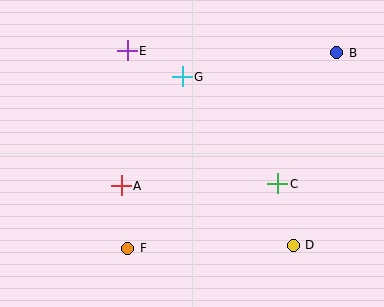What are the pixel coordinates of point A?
Point A is at (121, 186).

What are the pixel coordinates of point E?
Point E is at (127, 51).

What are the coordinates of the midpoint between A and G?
The midpoint between A and G is at (152, 131).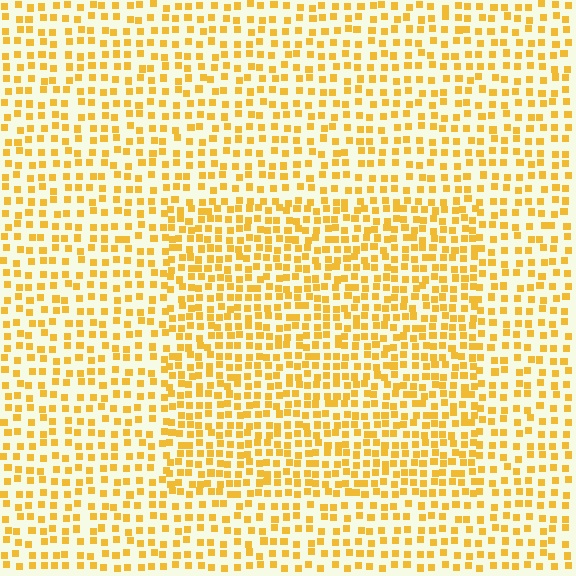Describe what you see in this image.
The image contains small yellow elements arranged at two different densities. A rectangle-shaped region is visible where the elements are more densely packed than the surrounding area.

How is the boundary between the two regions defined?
The boundary is defined by a change in element density (approximately 1.6x ratio). All elements are the same color, size, and shape.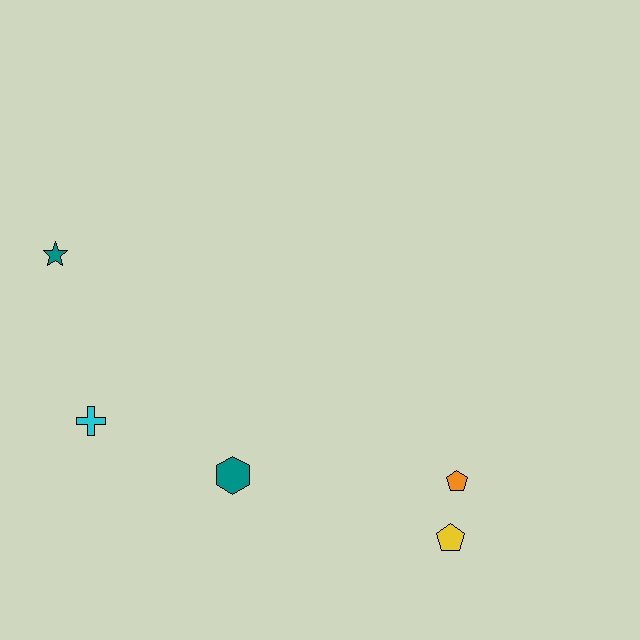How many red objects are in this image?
There are no red objects.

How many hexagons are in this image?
There is 1 hexagon.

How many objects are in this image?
There are 5 objects.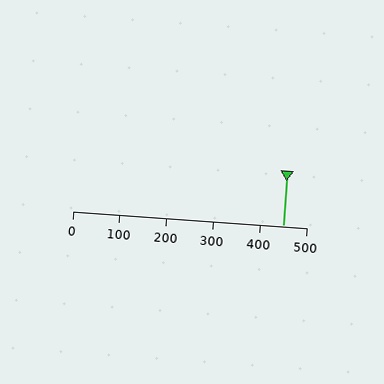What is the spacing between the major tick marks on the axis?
The major ticks are spaced 100 apart.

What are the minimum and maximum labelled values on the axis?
The axis runs from 0 to 500.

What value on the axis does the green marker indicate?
The marker indicates approximately 450.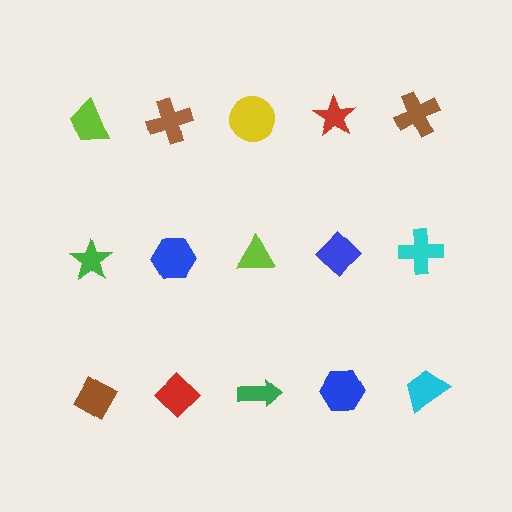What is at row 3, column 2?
A red diamond.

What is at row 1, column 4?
A red star.